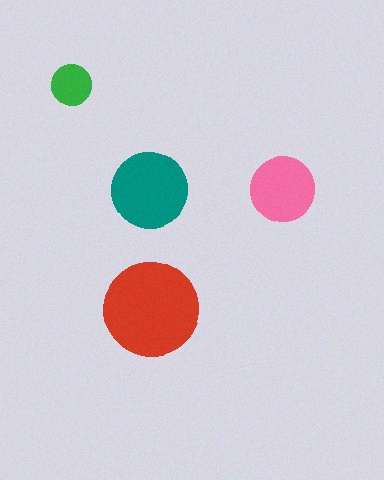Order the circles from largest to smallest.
the red one, the teal one, the pink one, the green one.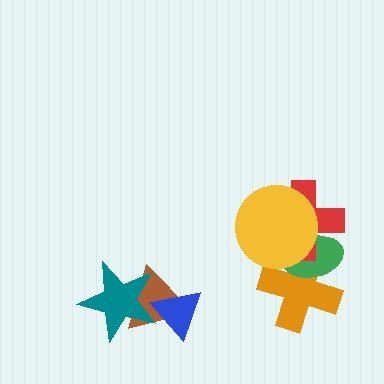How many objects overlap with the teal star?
2 objects overlap with the teal star.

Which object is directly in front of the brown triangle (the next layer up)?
The teal star is directly in front of the brown triangle.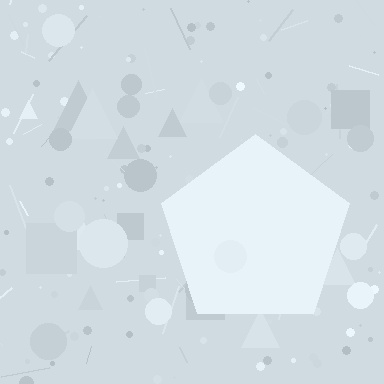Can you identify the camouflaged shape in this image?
The camouflaged shape is a pentagon.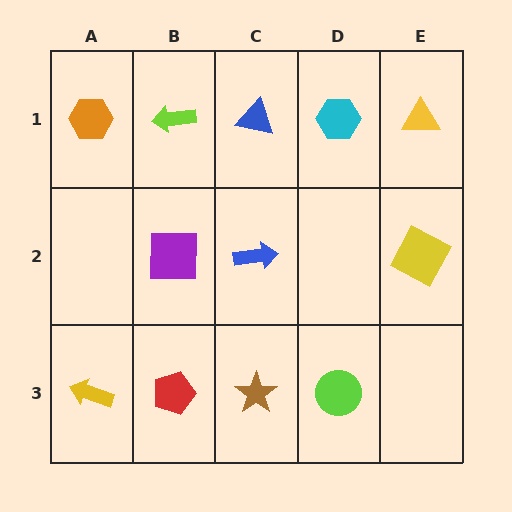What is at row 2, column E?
A yellow square.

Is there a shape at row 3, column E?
No, that cell is empty.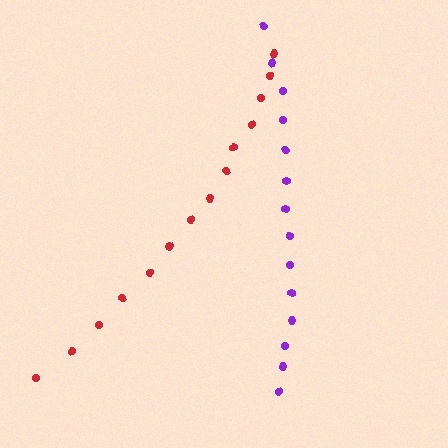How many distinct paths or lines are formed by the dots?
There are 2 distinct paths.